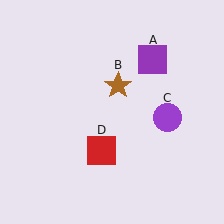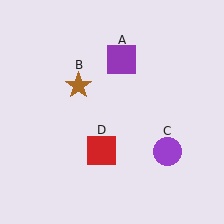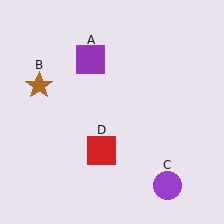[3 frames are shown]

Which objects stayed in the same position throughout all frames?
Red square (object D) remained stationary.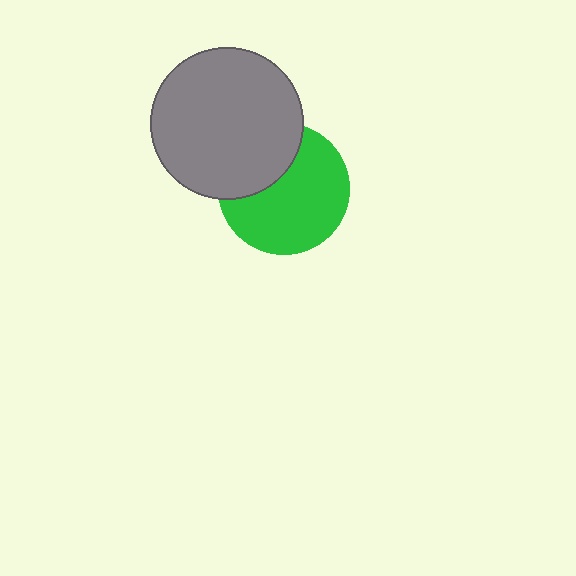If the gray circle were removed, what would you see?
You would see the complete green circle.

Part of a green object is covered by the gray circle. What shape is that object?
It is a circle.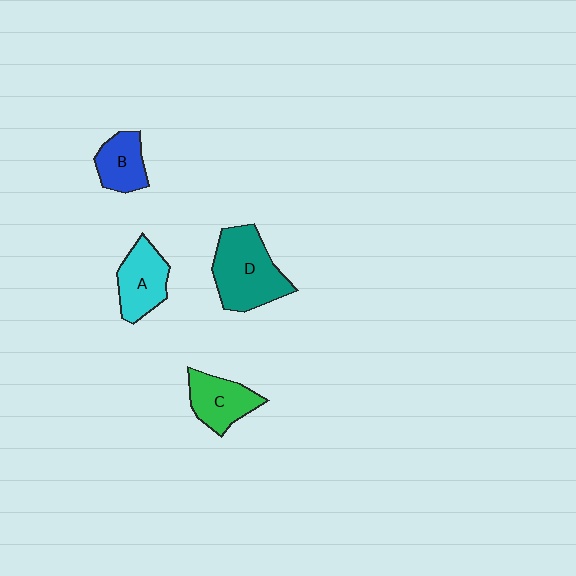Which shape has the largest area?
Shape D (teal).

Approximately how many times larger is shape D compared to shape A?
Approximately 1.5 times.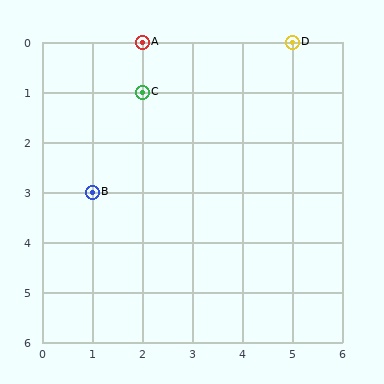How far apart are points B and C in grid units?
Points B and C are 1 column and 2 rows apart (about 2.2 grid units diagonally).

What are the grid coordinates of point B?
Point B is at grid coordinates (1, 3).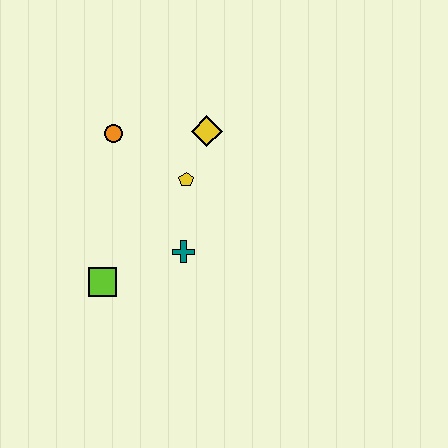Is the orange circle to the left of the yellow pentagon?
Yes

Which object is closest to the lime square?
The teal cross is closest to the lime square.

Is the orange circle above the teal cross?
Yes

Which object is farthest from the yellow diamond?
The lime square is farthest from the yellow diamond.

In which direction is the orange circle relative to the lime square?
The orange circle is above the lime square.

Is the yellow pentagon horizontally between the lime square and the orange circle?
No